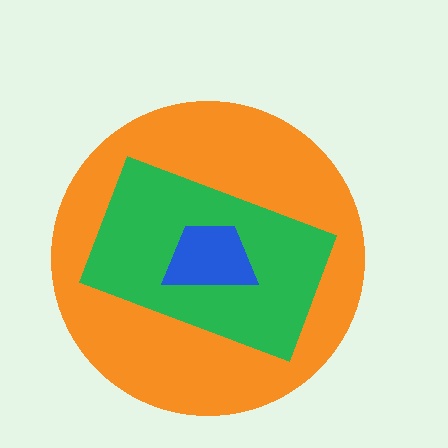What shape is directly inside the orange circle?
The green rectangle.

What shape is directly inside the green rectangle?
The blue trapezoid.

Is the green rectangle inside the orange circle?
Yes.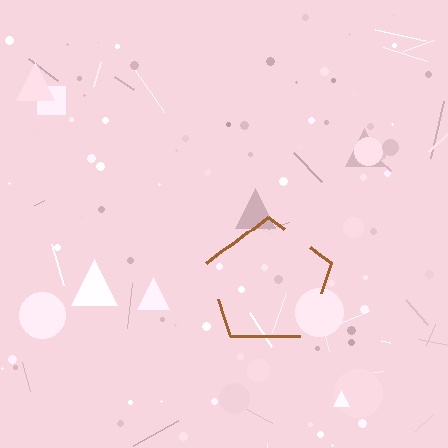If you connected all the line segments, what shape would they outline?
They would outline a pentagon.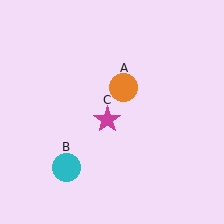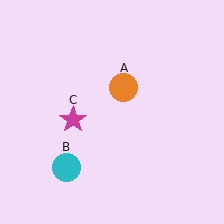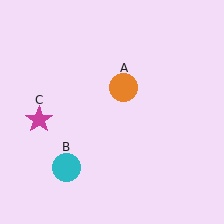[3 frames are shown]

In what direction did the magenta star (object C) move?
The magenta star (object C) moved left.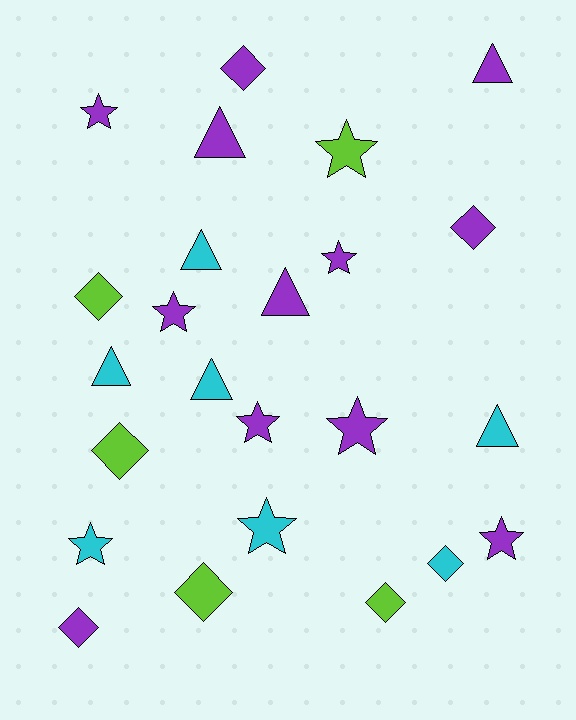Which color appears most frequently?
Purple, with 12 objects.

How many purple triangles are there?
There are 3 purple triangles.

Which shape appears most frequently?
Star, with 9 objects.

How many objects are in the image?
There are 24 objects.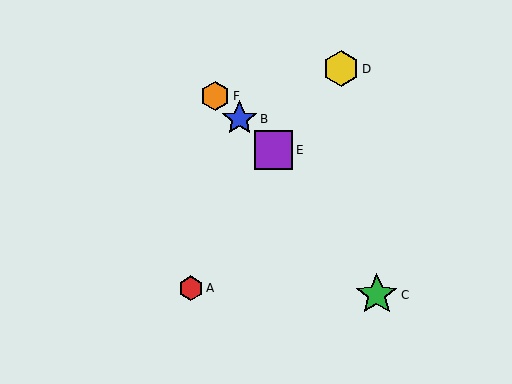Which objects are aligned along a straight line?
Objects B, E, F are aligned along a straight line.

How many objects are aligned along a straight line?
3 objects (B, E, F) are aligned along a straight line.